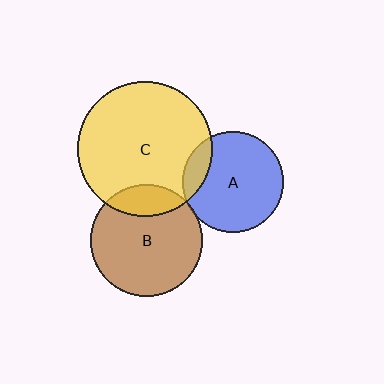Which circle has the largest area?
Circle C (yellow).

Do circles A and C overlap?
Yes.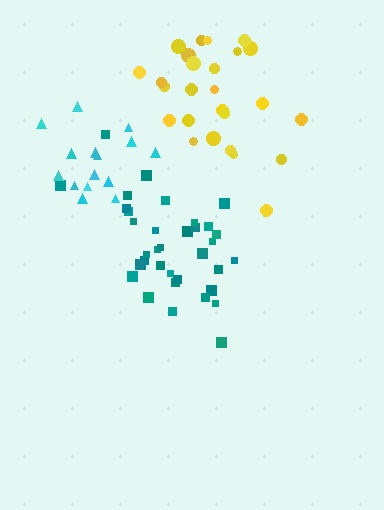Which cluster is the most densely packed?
Teal.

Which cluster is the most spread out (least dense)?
Yellow.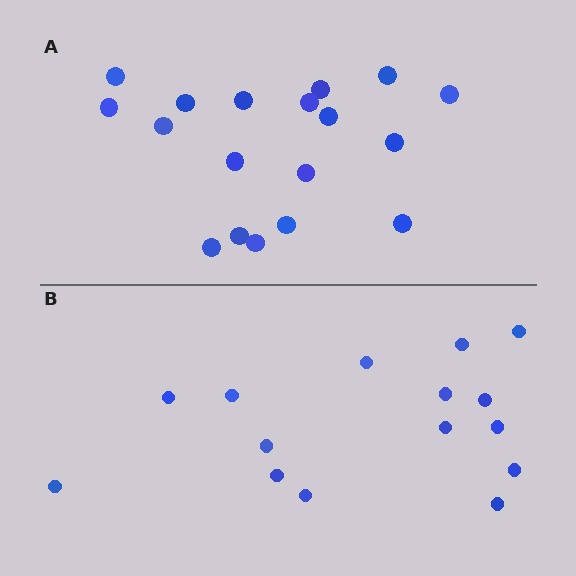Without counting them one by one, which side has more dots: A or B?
Region A (the top region) has more dots.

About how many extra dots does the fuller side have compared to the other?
Region A has just a few more — roughly 2 or 3 more dots than region B.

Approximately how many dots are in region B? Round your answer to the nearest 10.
About 20 dots. (The exact count is 15, which rounds to 20.)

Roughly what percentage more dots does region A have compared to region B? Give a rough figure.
About 20% more.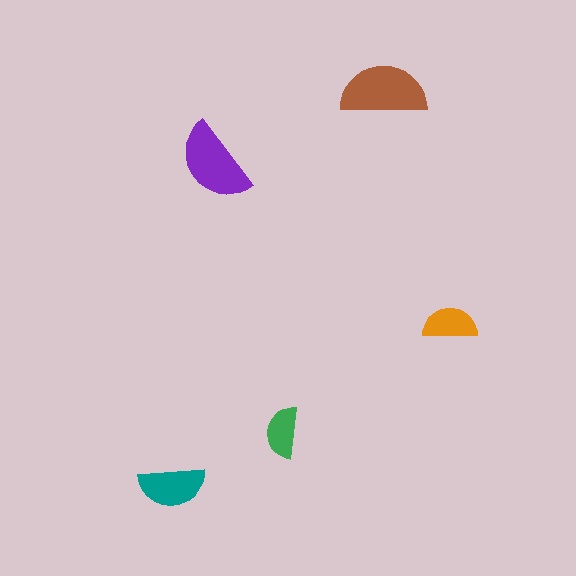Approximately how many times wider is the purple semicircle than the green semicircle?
About 1.5 times wider.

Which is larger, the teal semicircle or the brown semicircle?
The brown one.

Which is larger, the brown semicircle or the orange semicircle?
The brown one.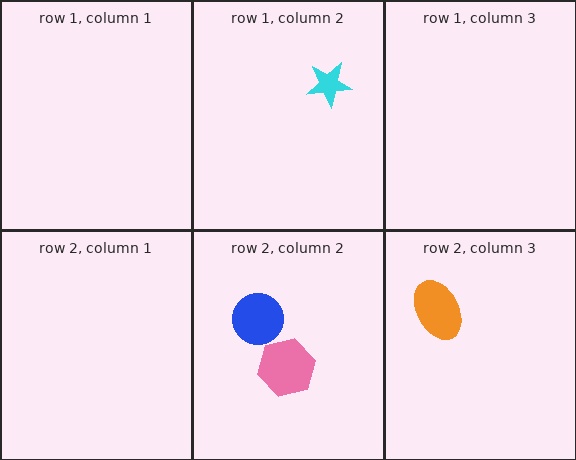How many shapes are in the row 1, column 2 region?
1.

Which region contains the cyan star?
The row 1, column 2 region.